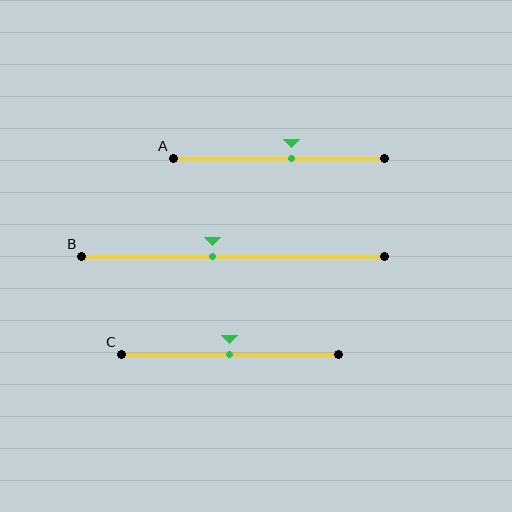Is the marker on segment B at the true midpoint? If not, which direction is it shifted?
No, the marker on segment B is shifted to the left by about 7% of the segment length.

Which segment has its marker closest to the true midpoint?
Segment C has its marker closest to the true midpoint.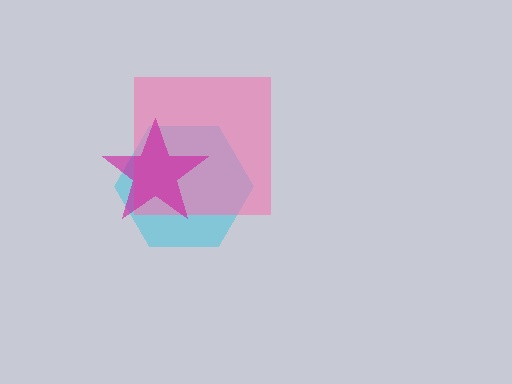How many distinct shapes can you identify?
There are 3 distinct shapes: a cyan hexagon, a pink square, a magenta star.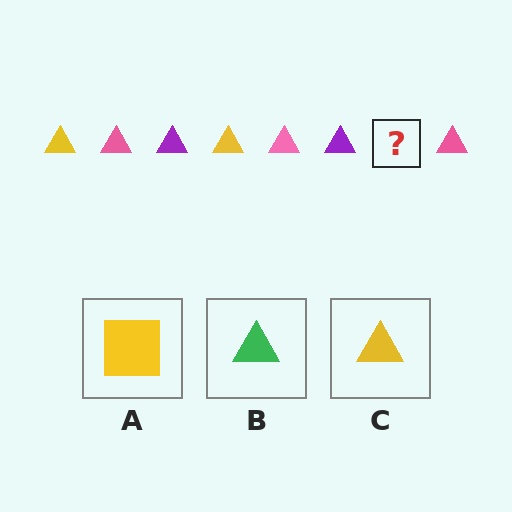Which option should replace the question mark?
Option C.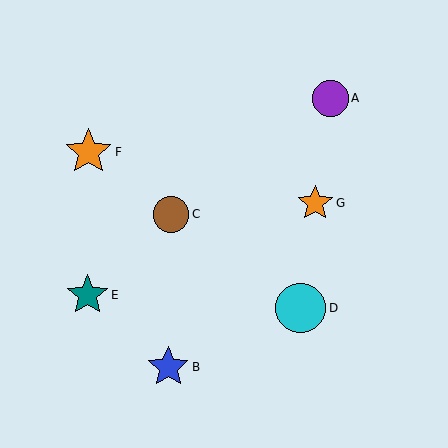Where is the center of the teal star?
The center of the teal star is at (88, 295).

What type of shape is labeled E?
Shape E is a teal star.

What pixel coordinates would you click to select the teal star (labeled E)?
Click at (88, 295) to select the teal star E.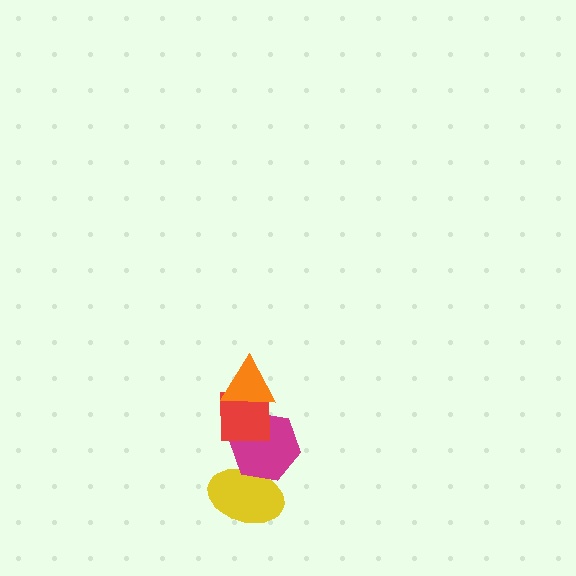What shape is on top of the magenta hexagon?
The red square is on top of the magenta hexagon.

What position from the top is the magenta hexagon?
The magenta hexagon is 3rd from the top.